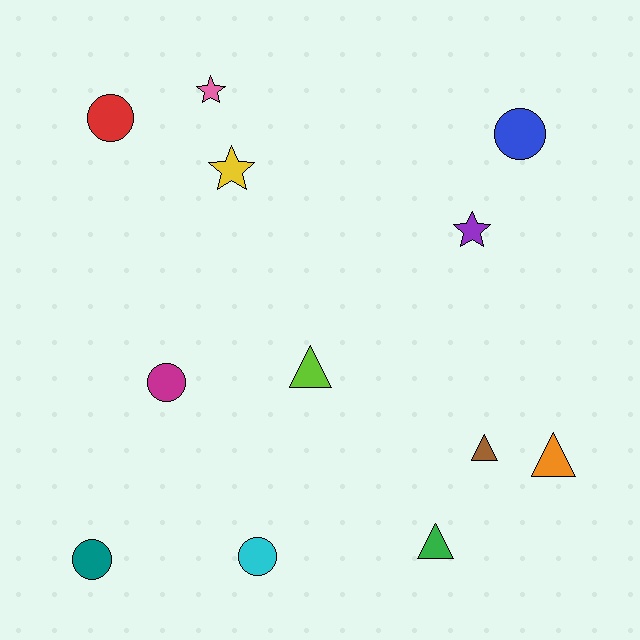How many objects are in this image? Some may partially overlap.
There are 12 objects.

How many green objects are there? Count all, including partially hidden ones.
There is 1 green object.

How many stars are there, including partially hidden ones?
There are 3 stars.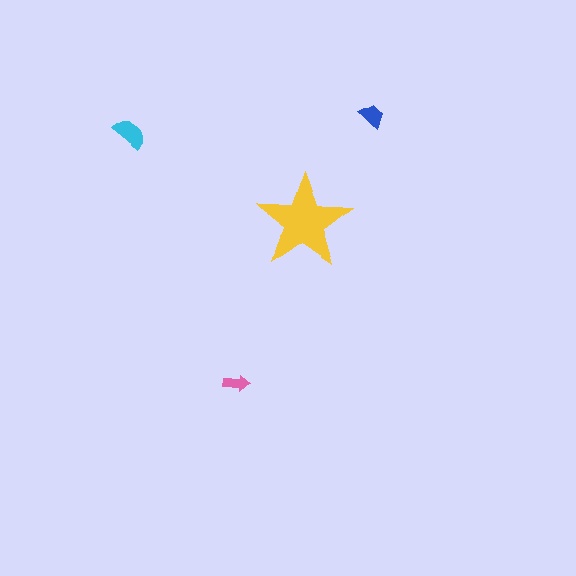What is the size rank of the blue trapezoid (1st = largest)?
3rd.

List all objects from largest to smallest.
The yellow star, the cyan semicircle, the blue trapezoid, the pink arrow.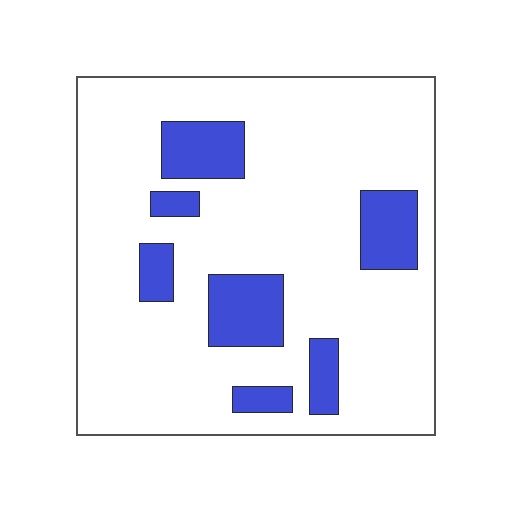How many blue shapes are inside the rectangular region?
7.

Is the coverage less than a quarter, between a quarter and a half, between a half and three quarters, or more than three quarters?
Less than a quarter.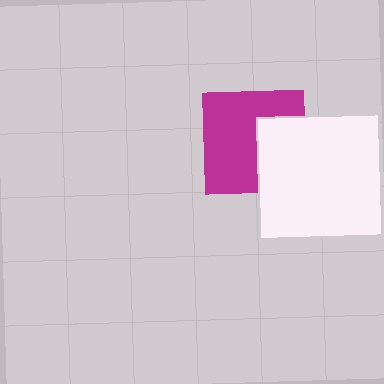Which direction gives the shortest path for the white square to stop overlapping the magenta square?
Moving right gives the shortest separation.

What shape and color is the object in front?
The object in front is a white square.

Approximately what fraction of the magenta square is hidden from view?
Roughly 37% of the magenta square is hidden behind the white square.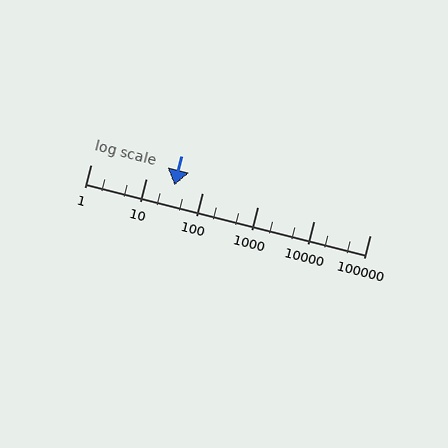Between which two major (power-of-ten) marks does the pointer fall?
The pointer is between 10 and 100.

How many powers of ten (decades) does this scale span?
The scale spans 5 decades, from 1 to 100000.